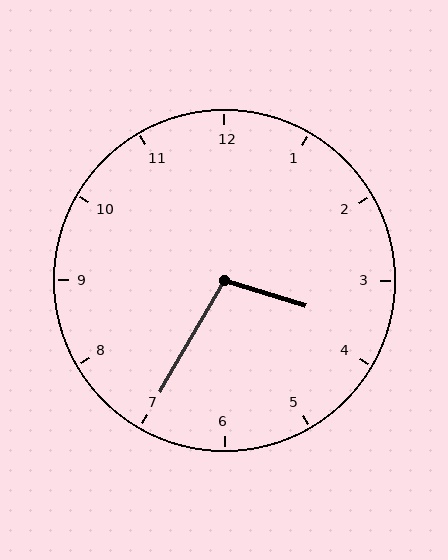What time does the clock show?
3:35.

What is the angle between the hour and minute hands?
Approximately 102 degrees.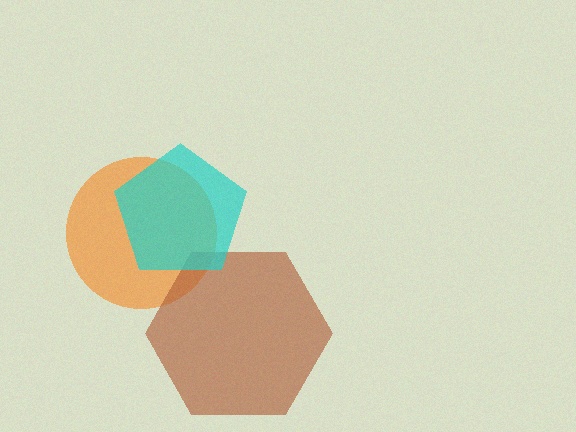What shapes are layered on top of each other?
The layered shapes are: an orange circle, a brown hexagon, a cyan pentagon.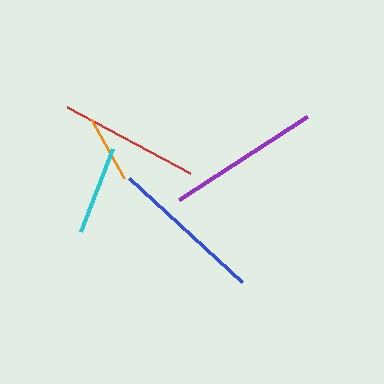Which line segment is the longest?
The blue line is the longest at approximately 153 pixels.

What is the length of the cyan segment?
The cyan segment is approximately 89 pixels long.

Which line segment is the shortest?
The orange line is the shortest at approximately 67 pixels.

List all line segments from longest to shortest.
From longest to shortest: blue, purple, red, cyan, orange.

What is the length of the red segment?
The red segment is approximately 140 pixels long.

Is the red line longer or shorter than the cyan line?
The red line is longer than the cyan line.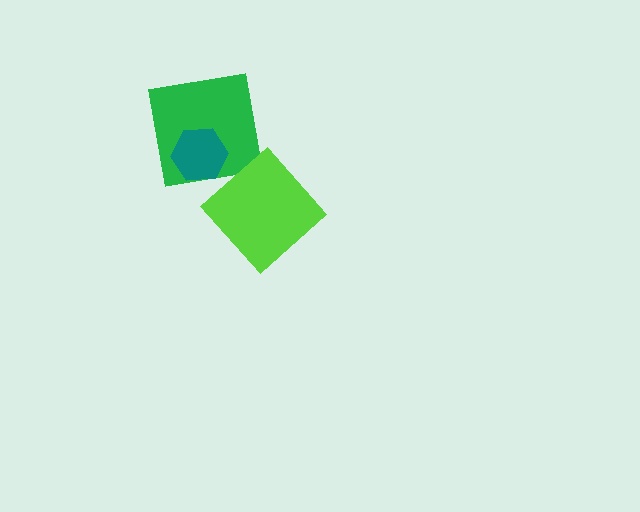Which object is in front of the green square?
The teal hexagon is in front of the green square.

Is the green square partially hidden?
Yes, it is partially covered by another shape.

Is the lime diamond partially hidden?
No, no other shape covers it.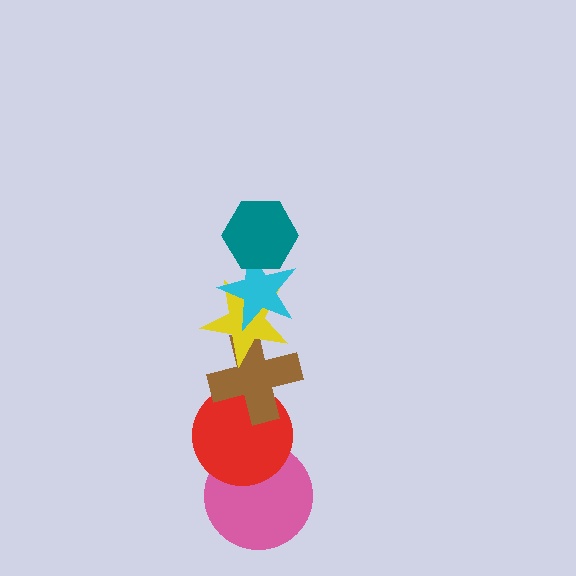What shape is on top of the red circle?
The brown cross is on top of the red circle.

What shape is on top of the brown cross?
The yellow star is on top of the brown cross.